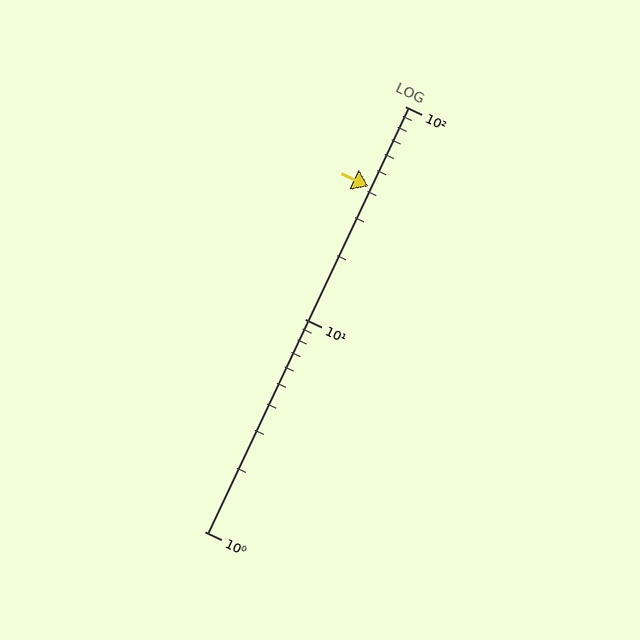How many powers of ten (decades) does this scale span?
The scale spans 2 decades, from 1 to 100.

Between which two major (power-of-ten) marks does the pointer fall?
The pointer is between 10 and 100.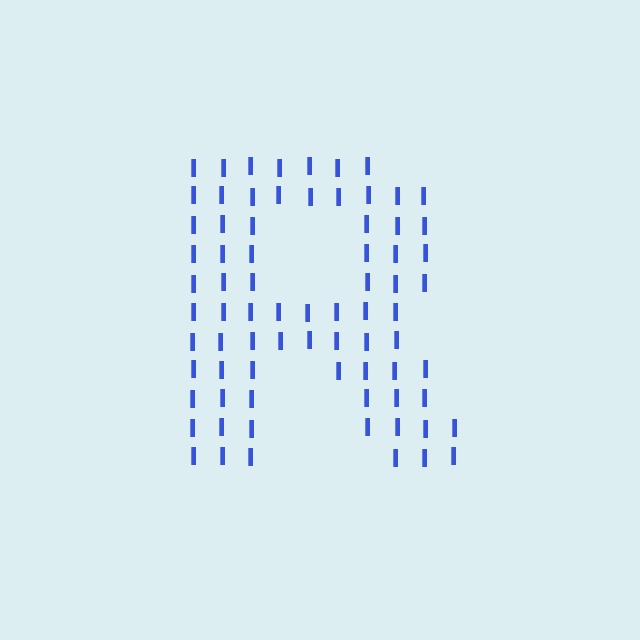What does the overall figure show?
The overall figure shows the letter R.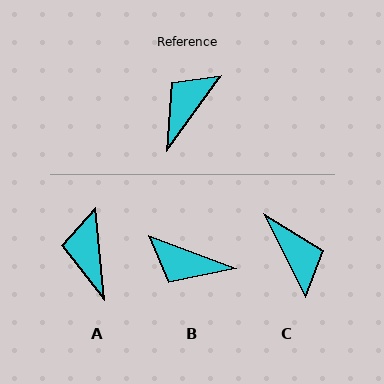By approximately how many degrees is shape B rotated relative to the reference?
Approximately 105 degrees counter-clockwise.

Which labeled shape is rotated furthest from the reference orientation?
C, about 118 degrees away.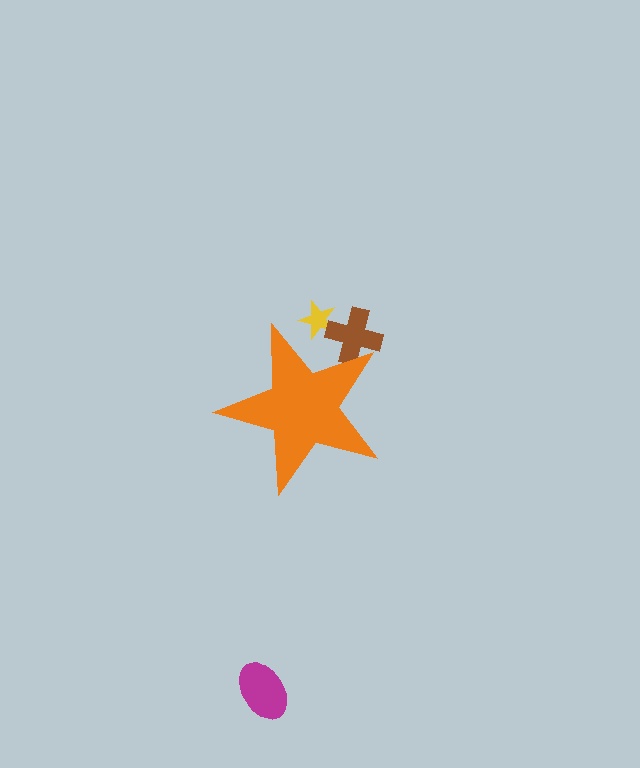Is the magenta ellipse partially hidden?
No, the magenta ellipse is fully visible.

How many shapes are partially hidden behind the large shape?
2 shapes are partially hidden.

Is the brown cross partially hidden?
Yes, the brown cross is partially hidden behind the orange star.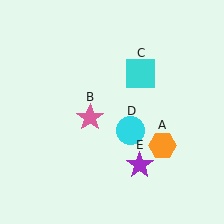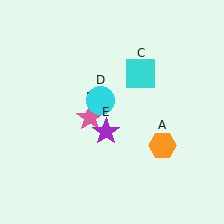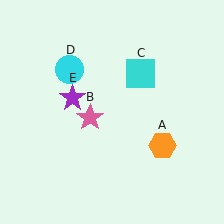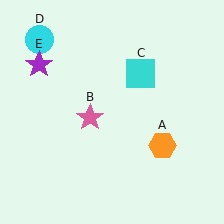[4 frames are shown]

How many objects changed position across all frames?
2 objects changed position: cyan circle (object D), purple star (object E).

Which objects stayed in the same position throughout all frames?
Orange hexagon (object A) and pink star (object B) and cyan square (object C) remained stationary.